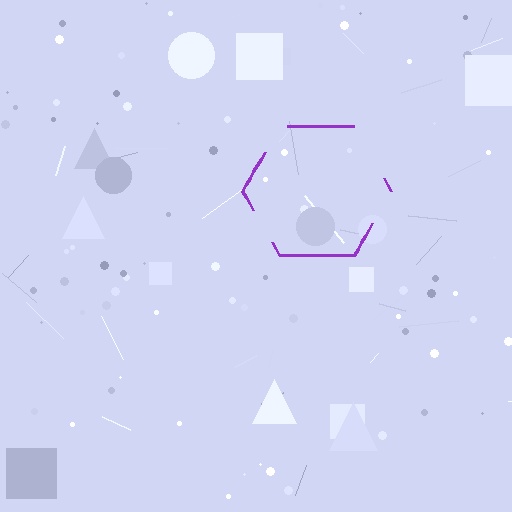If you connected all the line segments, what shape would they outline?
They would outline a hexagon.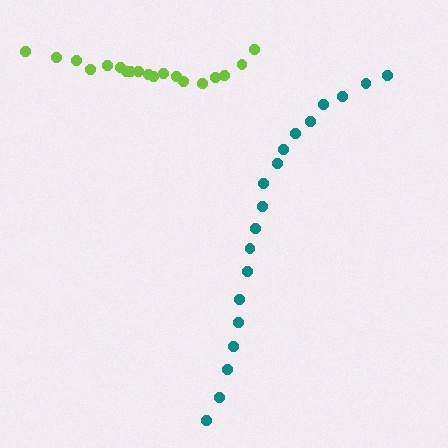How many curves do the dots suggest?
There are 2 distinct paths.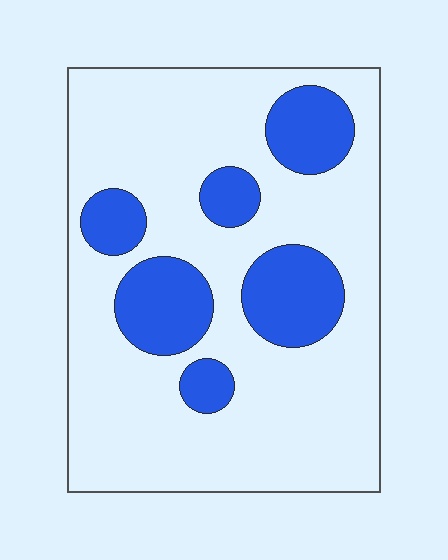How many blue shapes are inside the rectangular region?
6.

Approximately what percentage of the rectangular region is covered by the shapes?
Approximately 25%.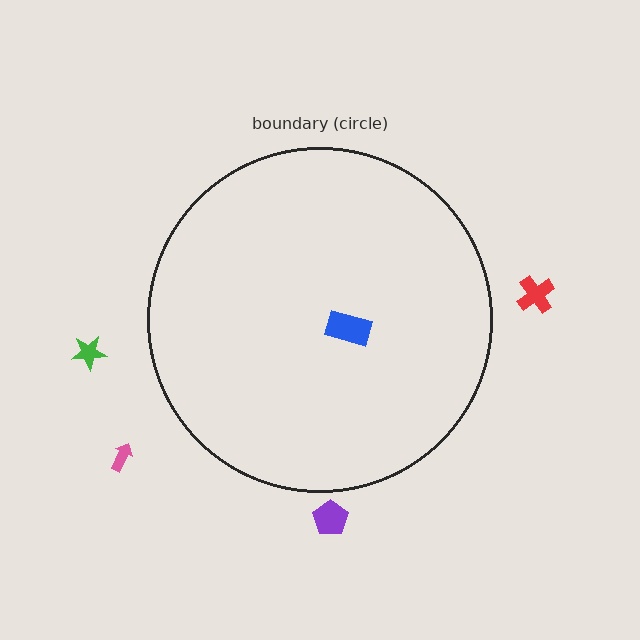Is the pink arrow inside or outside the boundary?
Outside.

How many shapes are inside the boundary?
1 inside, 4 outside.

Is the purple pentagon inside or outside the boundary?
Outside.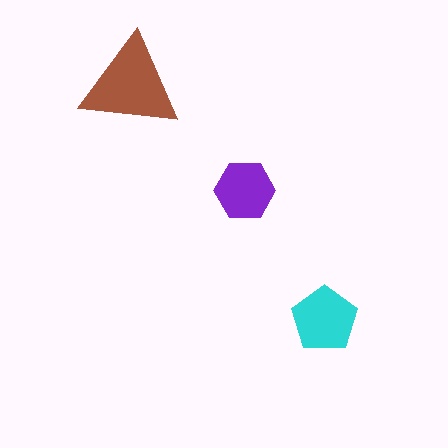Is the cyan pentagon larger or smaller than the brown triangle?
Smaller.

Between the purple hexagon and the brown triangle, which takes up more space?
The brown triangle.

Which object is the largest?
The brown triangle.